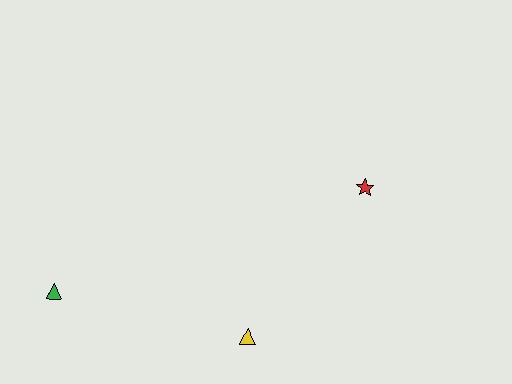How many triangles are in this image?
There are 2 triangles.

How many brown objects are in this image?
There are no brown objects.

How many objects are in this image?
There are 3 objects.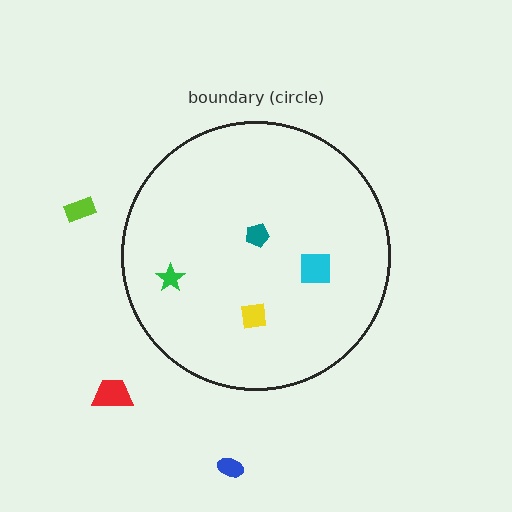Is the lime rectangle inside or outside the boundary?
Outside.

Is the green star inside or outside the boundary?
Inside.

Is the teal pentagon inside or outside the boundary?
Inside.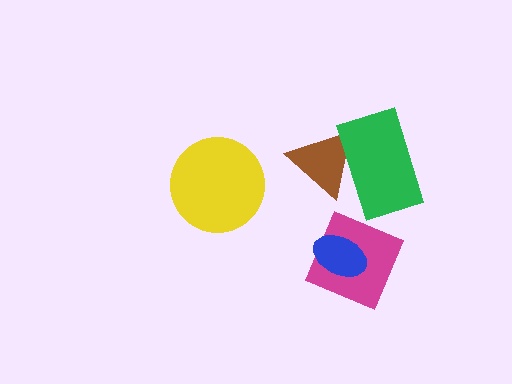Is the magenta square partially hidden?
Yes, it is partially covered by another shape.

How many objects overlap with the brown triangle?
1 object overlaps with the brown triangle.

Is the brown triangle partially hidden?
Yes, it is partially covered by another shape.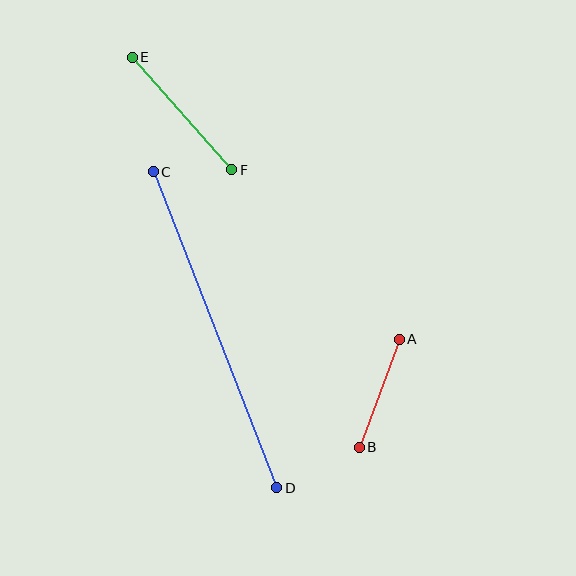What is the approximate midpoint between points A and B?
The midpoint is at approximately (379, 393) pixels.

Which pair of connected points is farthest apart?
Points C and D are farthest apart.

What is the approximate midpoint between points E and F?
The midpoint is at approximately (182, 114) pixels.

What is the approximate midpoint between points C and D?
The midpoint is at approximately (215, 330) pixels.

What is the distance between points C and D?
The distance is approximately 339 pixels.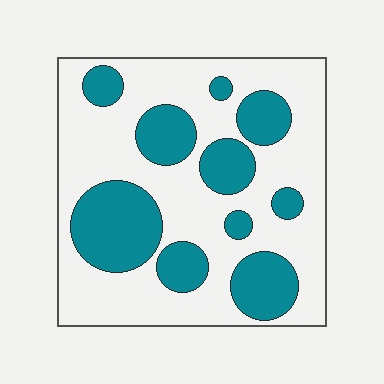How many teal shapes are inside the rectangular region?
10.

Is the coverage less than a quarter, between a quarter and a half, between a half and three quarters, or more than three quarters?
Between a quarter and a half.